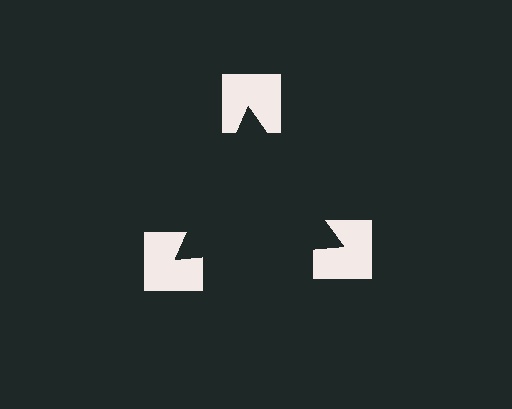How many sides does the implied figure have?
3 sides.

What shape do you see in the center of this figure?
An illusory triangle — its edges are inferred from the aligned wedge cuts in the notched squares, not physically drawn.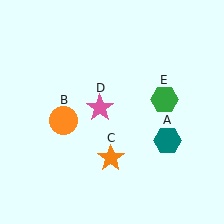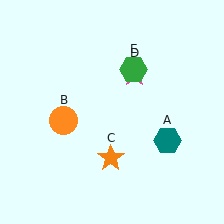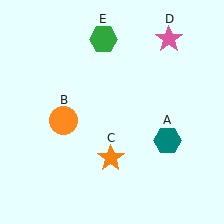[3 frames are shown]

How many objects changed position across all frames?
2 objects changed position: pink star (object D), green hexagon (object E).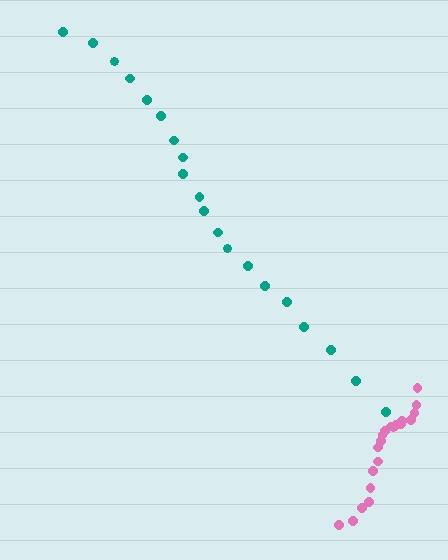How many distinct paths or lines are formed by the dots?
There are 2 distinct paths.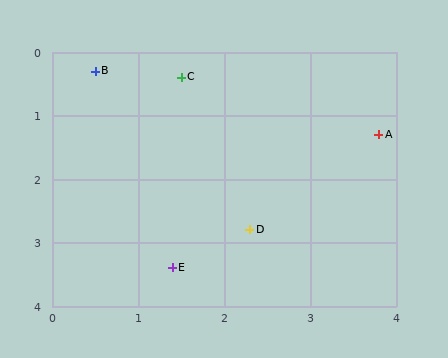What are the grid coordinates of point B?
Point B is at approximately (0.5, 0.3).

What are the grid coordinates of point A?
Point A is at approximately (3.8, 1.3).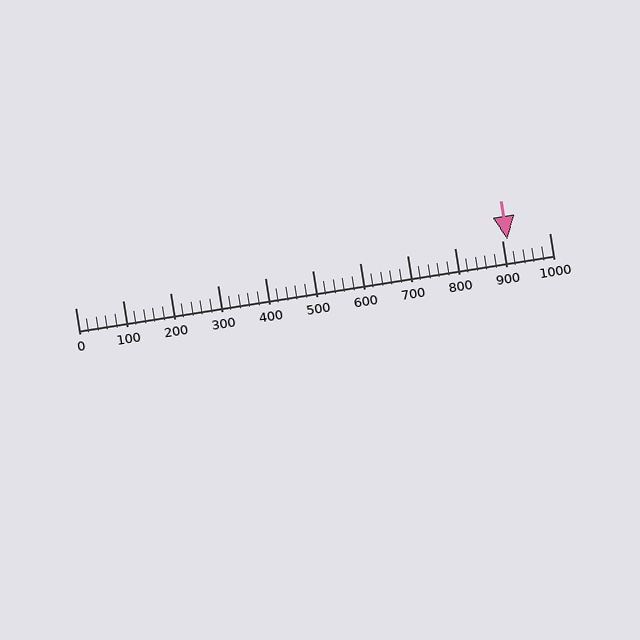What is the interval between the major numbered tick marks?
The major tick marks are spaced 100 units apart.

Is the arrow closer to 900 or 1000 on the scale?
The arrow is closer to 900.